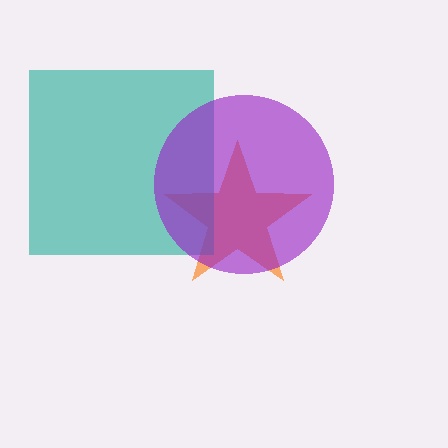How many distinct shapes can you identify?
There are 3 distinct shapes: an orange star, a teal square, a purple circle.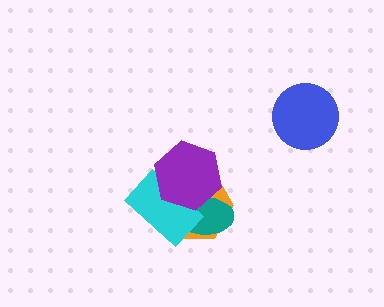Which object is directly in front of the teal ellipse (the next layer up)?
The cyan rectangle is directly in front of the teal ellipse.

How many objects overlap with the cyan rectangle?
3 objects overlap with the cyan rectangle.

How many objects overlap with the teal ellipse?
3 objects overlap with the teal ellipse.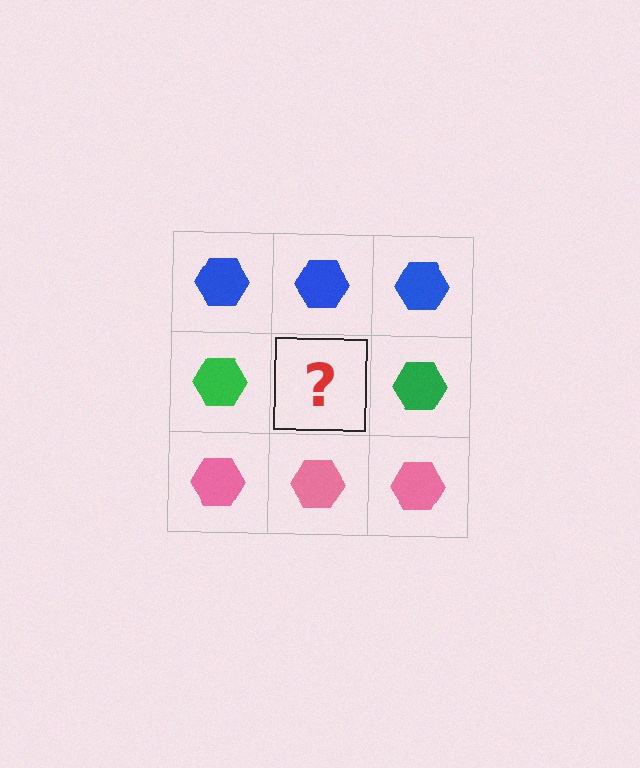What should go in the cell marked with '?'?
The missing cell should contain a green hexagon.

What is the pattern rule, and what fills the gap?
The rule is that each row has a consistent color. The gap should be filled with a green hexagon.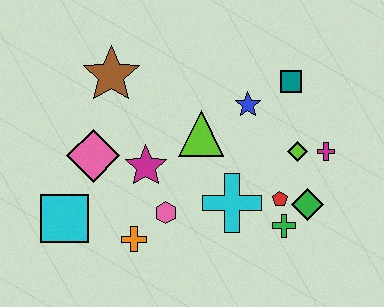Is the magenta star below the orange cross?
No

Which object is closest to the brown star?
The pink diamond is closest to the brown star.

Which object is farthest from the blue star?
The cyan square is farthest from the blue star.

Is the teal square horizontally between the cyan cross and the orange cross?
No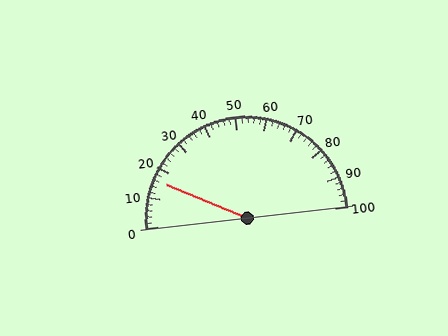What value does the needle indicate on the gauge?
The needle indicates approximately 16.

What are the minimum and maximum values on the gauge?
The gauge ranges from 0 to 100.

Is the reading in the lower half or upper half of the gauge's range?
The reading is in the lower half of the range (0 to 100).